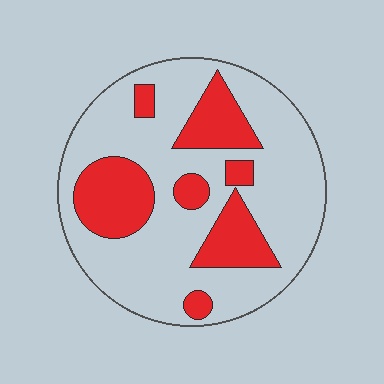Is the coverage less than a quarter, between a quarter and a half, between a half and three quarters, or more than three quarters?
Between a quarter and a half.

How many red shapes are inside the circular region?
7.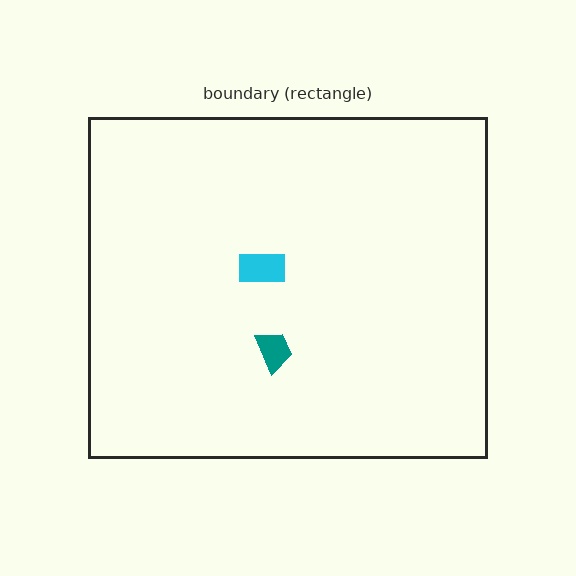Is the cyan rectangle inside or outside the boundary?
Inside.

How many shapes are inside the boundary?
2 inside, 0 outside.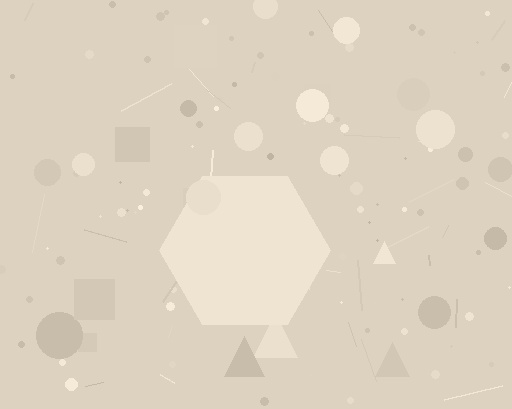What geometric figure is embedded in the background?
A hexagon is embedded in the background.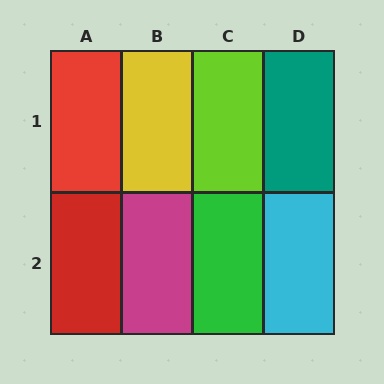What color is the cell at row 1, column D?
Teal.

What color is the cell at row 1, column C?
Lime.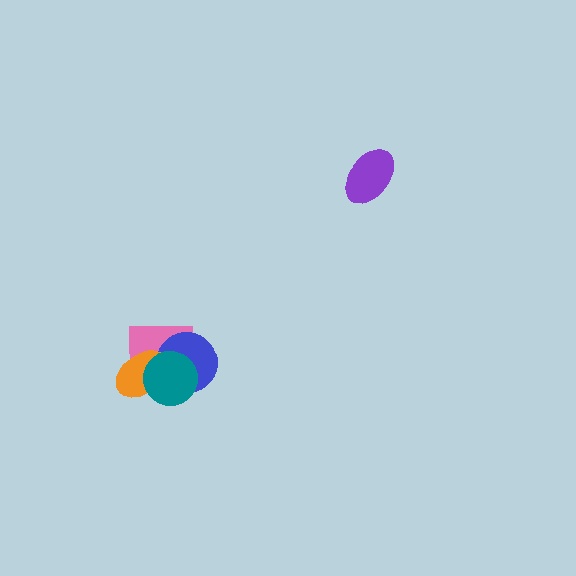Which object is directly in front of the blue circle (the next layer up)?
The orange ellipse is directly in front of the blue circle.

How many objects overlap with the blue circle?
3 objects overlap with the blue circle.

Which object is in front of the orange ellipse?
The teal circle is in front of the orange ellipse.